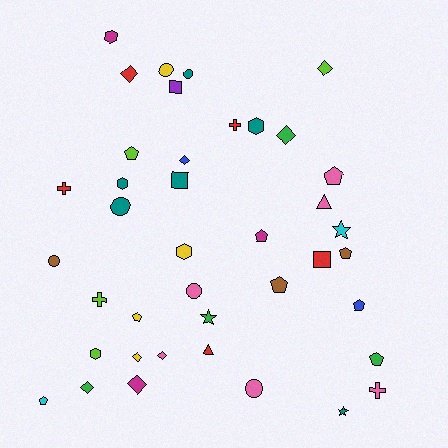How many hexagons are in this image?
There are 5 hexagons.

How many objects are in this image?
There are 40 objects.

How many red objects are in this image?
There are 5 red objects.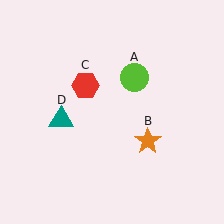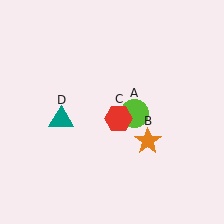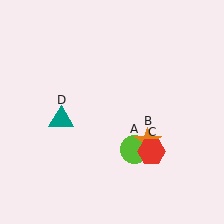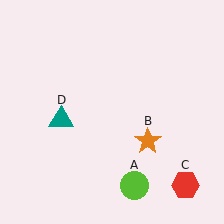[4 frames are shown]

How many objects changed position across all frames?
2 objects changed position: lime circle (object A), red hexagon (object C).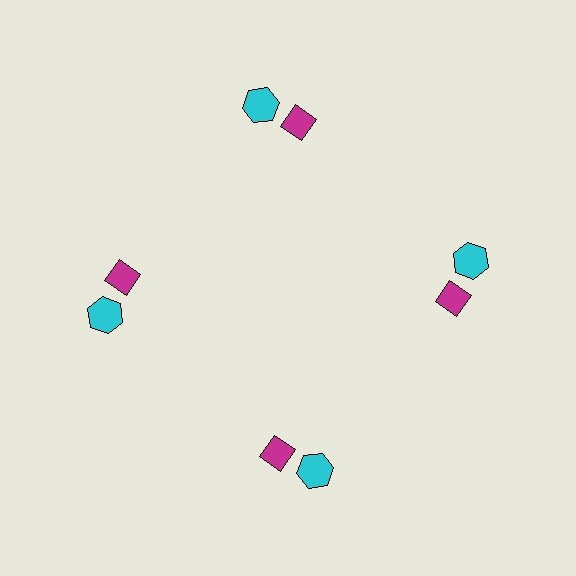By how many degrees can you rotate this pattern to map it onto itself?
The pattern maps onto itself every 90 degrees of rotation.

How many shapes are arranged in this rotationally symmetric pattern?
There are 8 shapes, arranged in 4 groups of 2.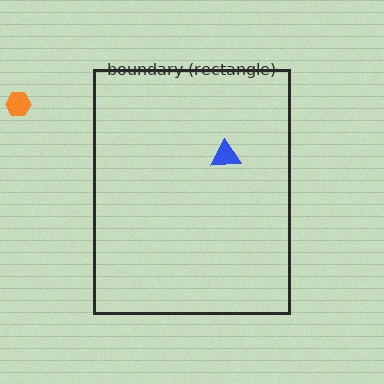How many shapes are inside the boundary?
1 inside, 1 outside.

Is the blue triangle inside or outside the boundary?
Inside.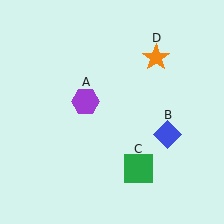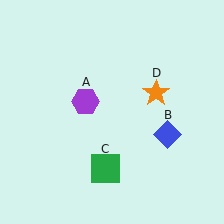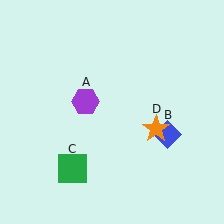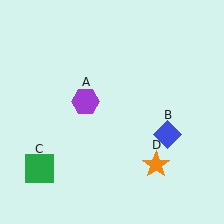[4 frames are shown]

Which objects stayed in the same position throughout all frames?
Purple hexagon (object A) and blue diamond (object B) remained stationary.